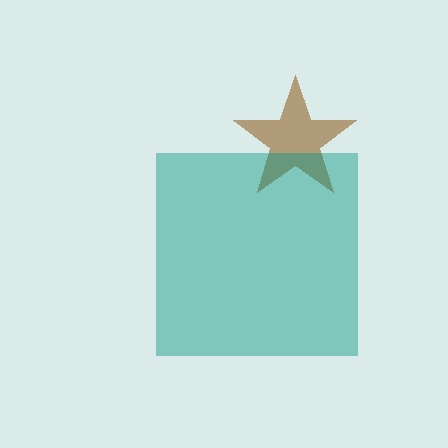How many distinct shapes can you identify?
There are 2 distinct shapes: a brown star, a teal square.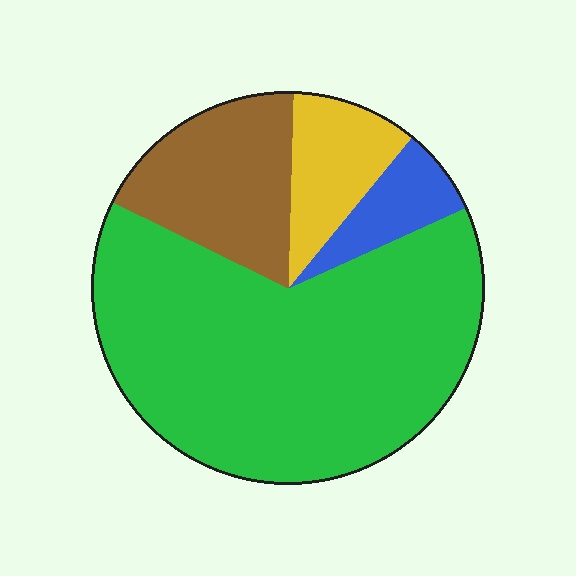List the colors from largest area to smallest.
From largest to smallest: green, brown, yellow, blue.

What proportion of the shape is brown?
Brown takes up about one sixth (1/6) of the shape.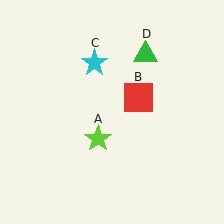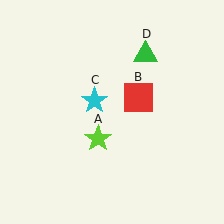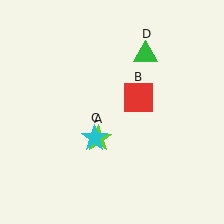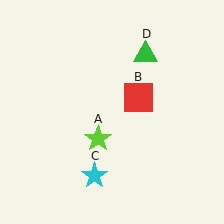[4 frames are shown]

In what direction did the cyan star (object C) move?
The cyan star (object C) moved down.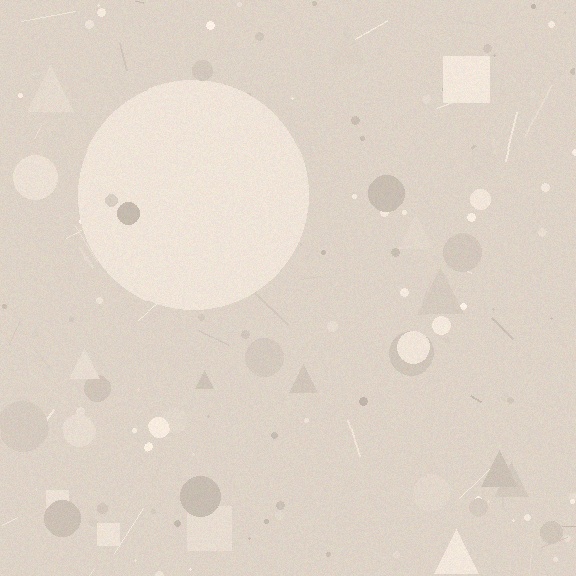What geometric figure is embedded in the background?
A circle is embedded in the background.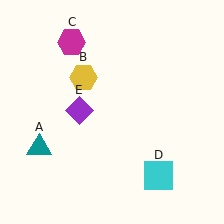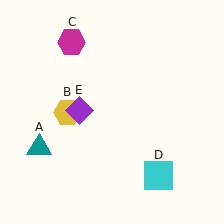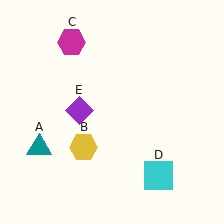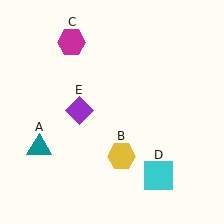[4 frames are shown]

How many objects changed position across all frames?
1 object changed position: yellow hexagon (object B).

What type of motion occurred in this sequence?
The yellow hexagon (object B) rotated counterclockwise around the center of the scene.